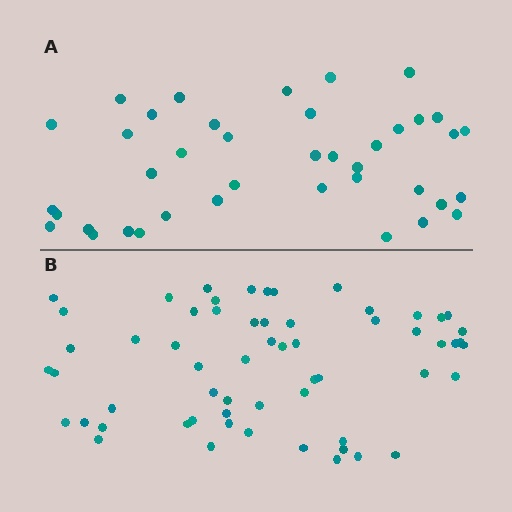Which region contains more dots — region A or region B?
Region B (the bottom region) has more dots.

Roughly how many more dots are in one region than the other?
Region B has approximately 20 more dots than region A.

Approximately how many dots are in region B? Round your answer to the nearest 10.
About 60 dots.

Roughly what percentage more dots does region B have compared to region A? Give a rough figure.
About 50% more.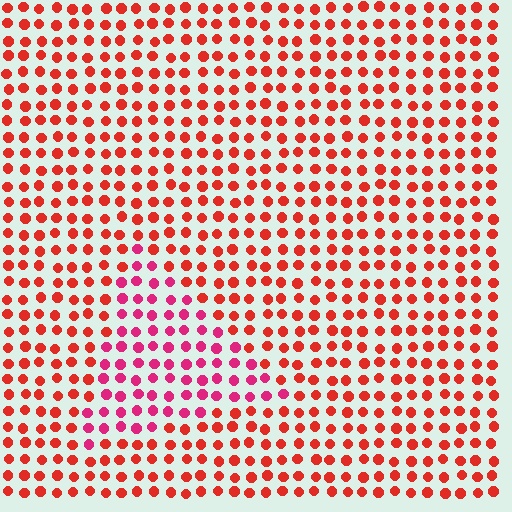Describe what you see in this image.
The image is filled with small red elements in a uniform arrangement. A triangle-shaped region is visible where the elements are tinted to a slightly different hue, forming a subtle color boundary.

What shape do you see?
I see a triangle.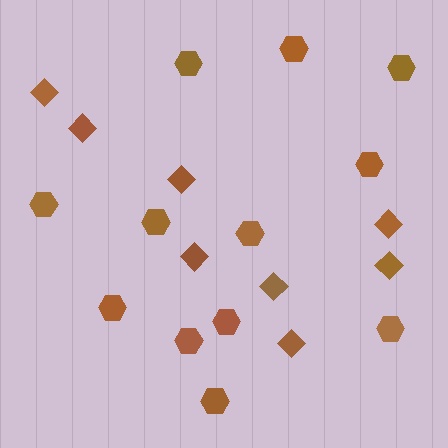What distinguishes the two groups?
There are 2 groups: one group of diamonds (8) and one group of hexagons (12).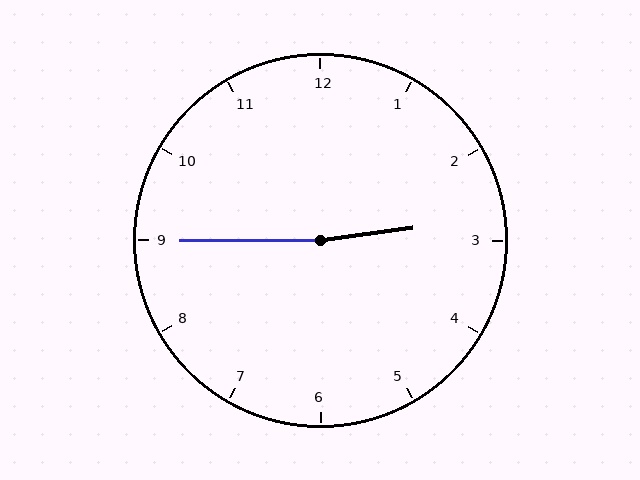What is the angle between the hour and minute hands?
Approximately 172 degrees.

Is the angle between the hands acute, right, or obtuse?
It is obtuse.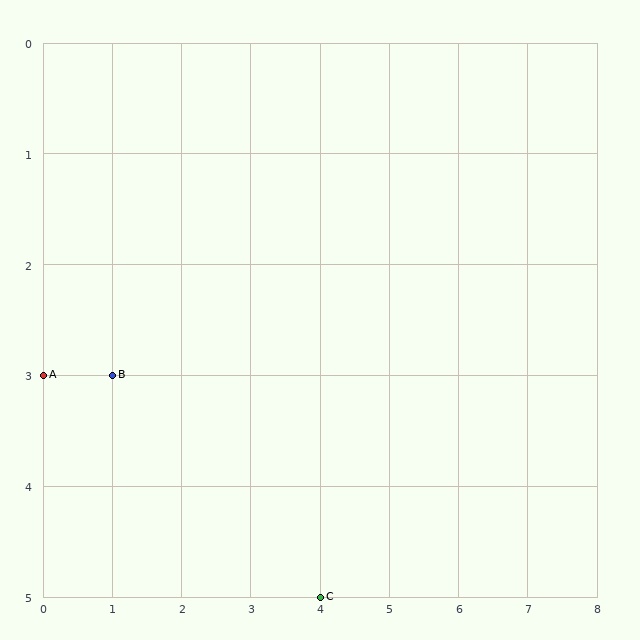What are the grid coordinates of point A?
Point A is at grid coordinates (0, 3).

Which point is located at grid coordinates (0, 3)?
Point A is at (0, 3).